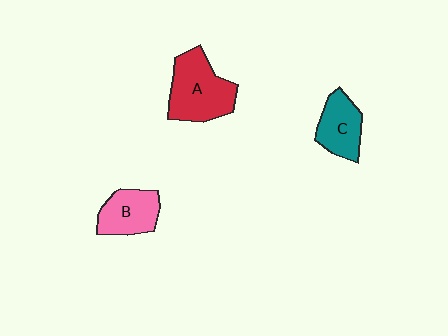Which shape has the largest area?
Shape A (red).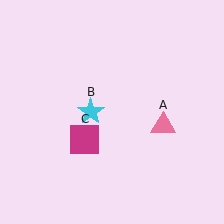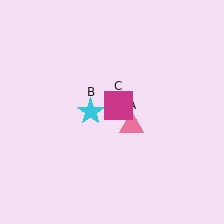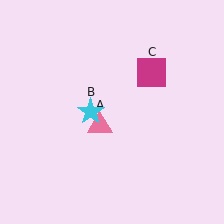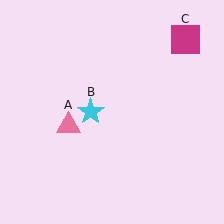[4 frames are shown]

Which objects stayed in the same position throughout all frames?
Cyan star (object B) remained stationary.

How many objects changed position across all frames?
2 objects changed position: pink triangle (object A), magenta square (object C).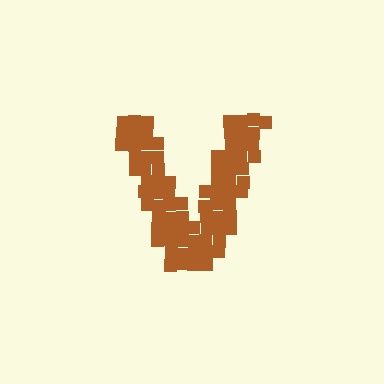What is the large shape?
The large shape is the letter V.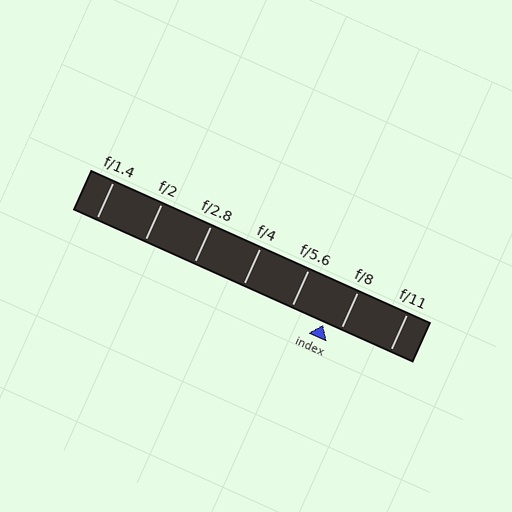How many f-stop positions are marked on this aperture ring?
There are 7 f-stop positions marked.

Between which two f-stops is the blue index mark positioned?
The index mark is between f/5.6 and f/8.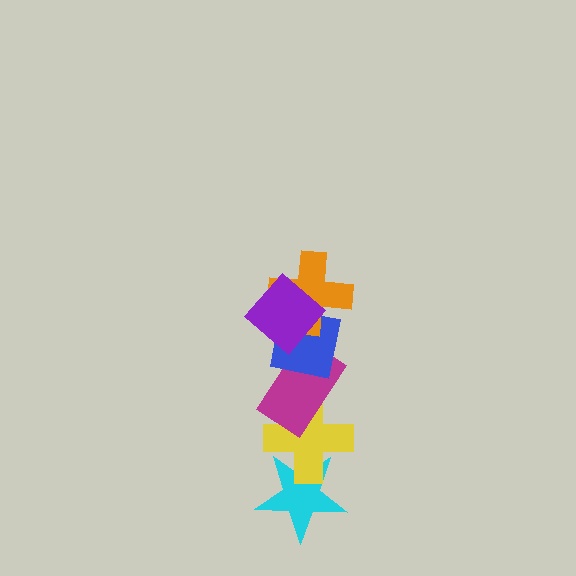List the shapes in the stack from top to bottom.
From top to bottom: the purple diamond, the orange cross, the blue square, the magenta rectangle, the yellow cross, the cyan star.